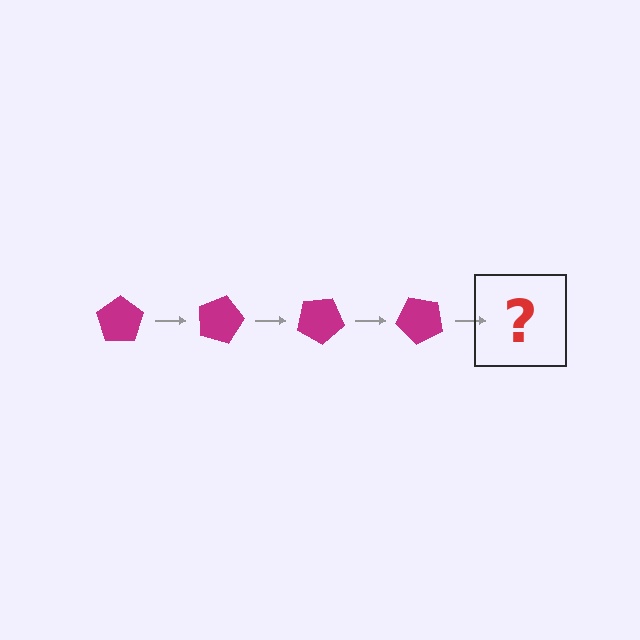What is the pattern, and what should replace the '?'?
The pattern is that the pentagon rotates 15 degrees each step. The '?' should be a magenta pentagon rotated 60 degrees.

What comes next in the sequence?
The next element should be a magenta pentagon rotated 60 degrees.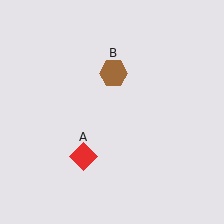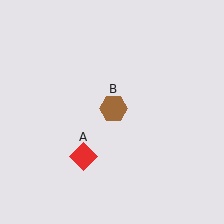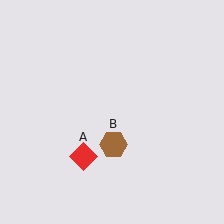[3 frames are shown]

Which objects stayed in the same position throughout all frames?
Red diamond (object A) remained stationary.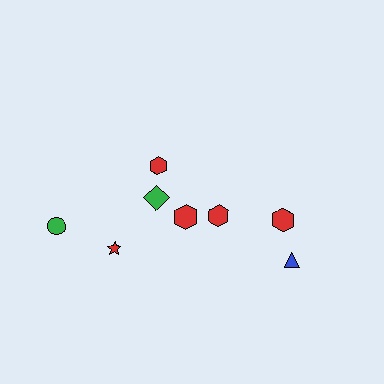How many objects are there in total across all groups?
There are 8 objects.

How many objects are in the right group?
There are 3 objects.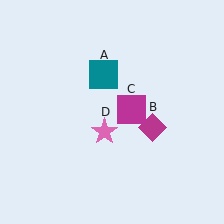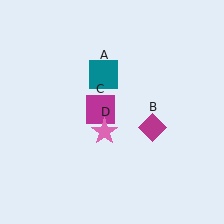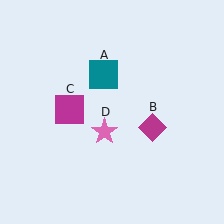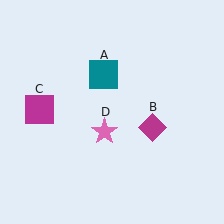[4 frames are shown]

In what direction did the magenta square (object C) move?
The magenta square (object C) moved left.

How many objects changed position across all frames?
1 object changed position: magenta square (object C).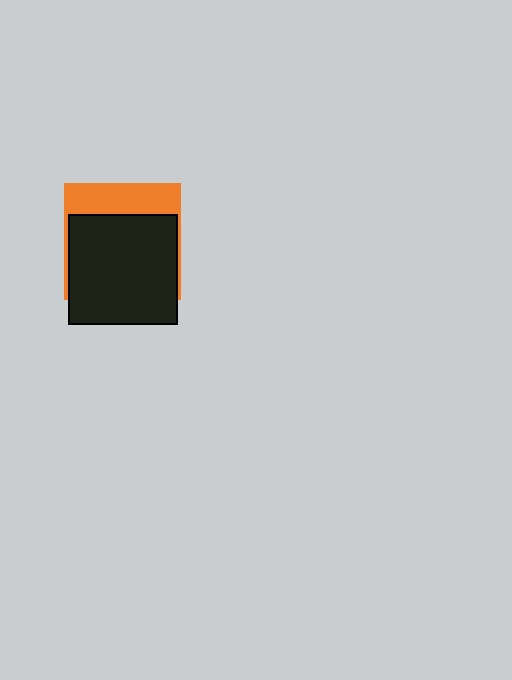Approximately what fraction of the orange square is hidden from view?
Roughly 69% of the orange square is hidden behind the black square.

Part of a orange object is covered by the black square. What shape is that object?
It is a square.